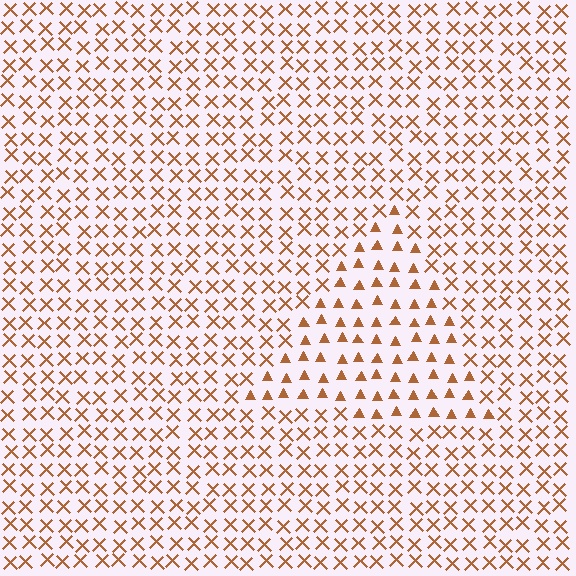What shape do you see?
I see a triangle.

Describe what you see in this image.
The image is filled with small brown elements arranged in a uniform grid. A triangle-shaped region contains triangles, while the surrounding area contains X marks. The boundary is defined purely by the change in element shape.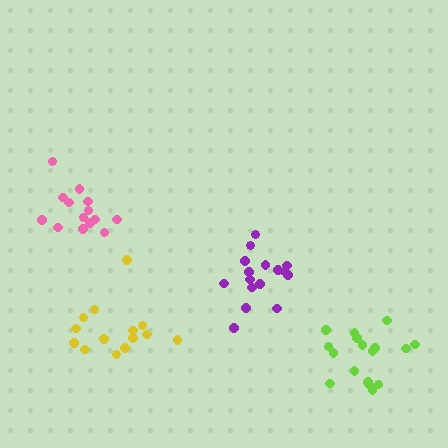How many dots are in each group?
Group 1: 14 dots, Group 2: 16 dots, Group 3: 14 dots, Group 4: 17 dots (61 total).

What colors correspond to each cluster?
The clusters are colored: pink, purple, yellow, lime.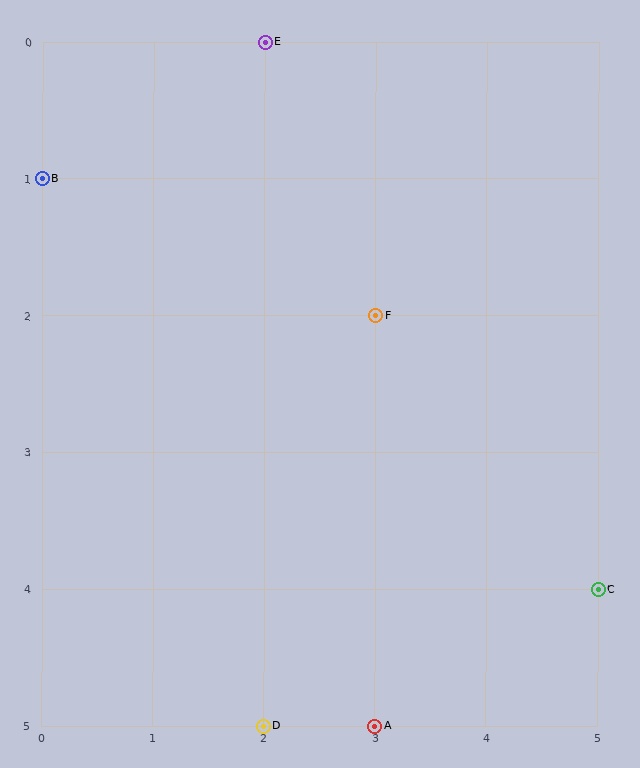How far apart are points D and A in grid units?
Points D and A are 1 column apart.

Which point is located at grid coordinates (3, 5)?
Point A is at (3, 5).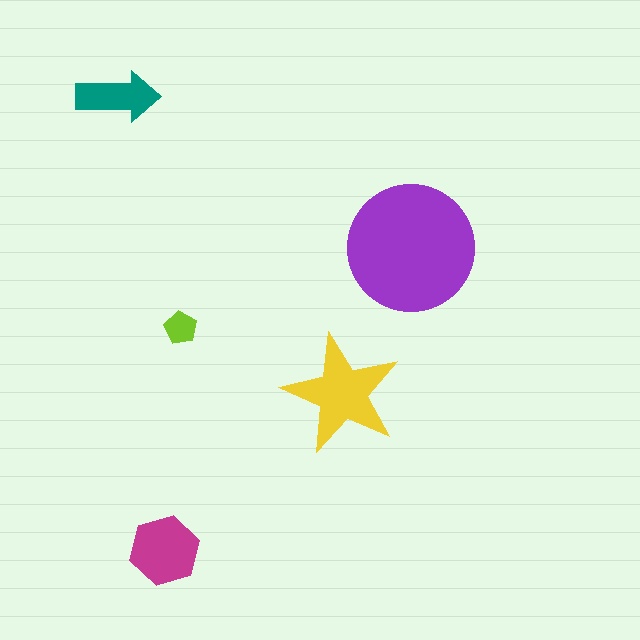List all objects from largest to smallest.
The purple circle, the yellow star, the magenta hexagon, the teal arrow, the lime pentagon.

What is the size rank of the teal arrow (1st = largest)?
4th.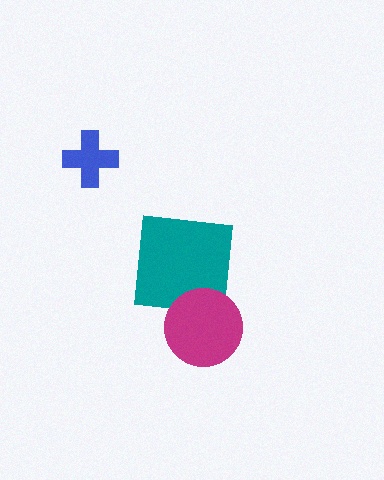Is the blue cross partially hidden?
No, no other shape covers it.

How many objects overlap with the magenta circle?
1 object overlaps with the magenta circle.